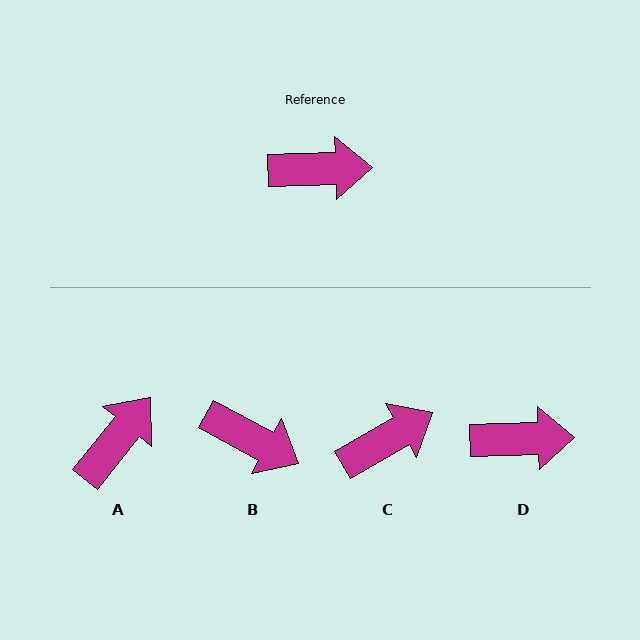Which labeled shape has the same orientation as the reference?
D.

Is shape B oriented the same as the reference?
No, it is off by about 30 degrees.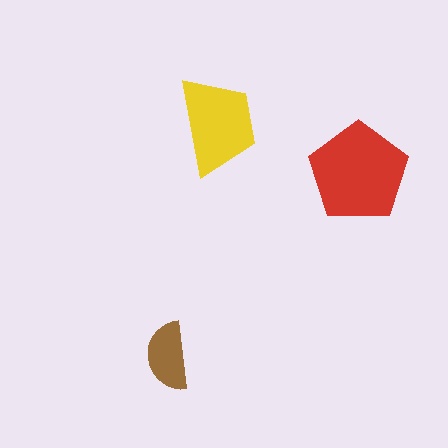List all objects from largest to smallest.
The red pentagon, the yellow trapezoid, the brown semicircle.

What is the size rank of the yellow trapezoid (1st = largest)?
2nd.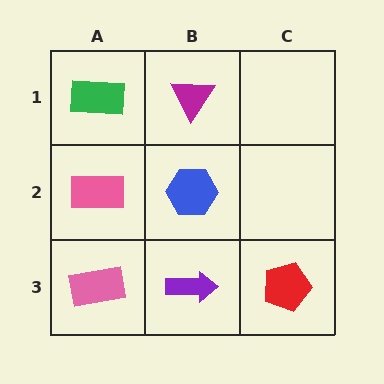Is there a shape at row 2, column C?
No, that cell is empty.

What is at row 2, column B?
A blue hexagon.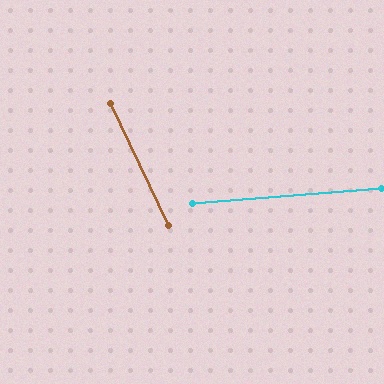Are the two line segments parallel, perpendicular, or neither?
Neither parallel nor perpendicular — they differ by about 69°.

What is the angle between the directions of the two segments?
Approximately 69 degrees.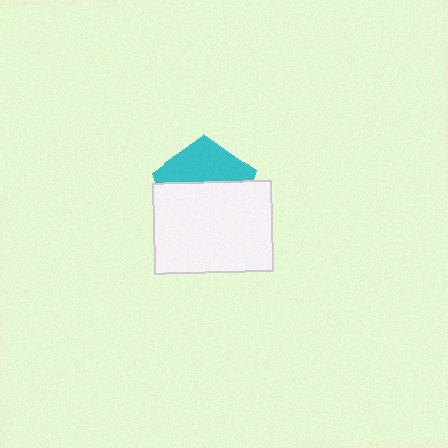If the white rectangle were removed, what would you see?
You would see the complete cyan pentagon.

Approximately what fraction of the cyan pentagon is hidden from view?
Roughly 59% of the cyan pentagon is hidden behind the white rectangle.